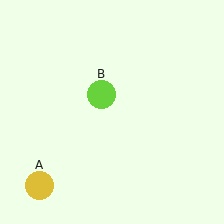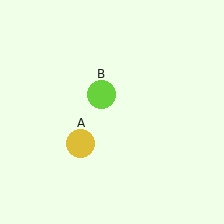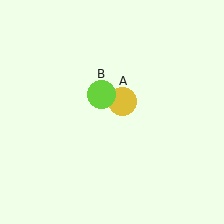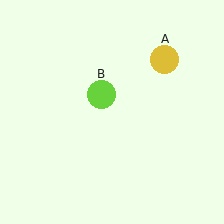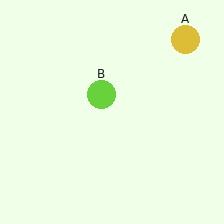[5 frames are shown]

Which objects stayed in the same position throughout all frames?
Lime circle (object B) remained stationary.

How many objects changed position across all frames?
1 object changed position: yellow circle (object A).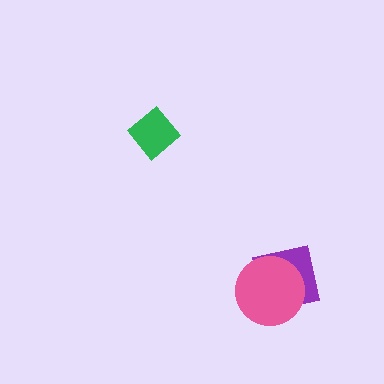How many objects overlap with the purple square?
1 object overlaps with the purple square.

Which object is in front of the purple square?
The pink circle is in front of the purple square.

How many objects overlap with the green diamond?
0 objects overlap with the green diamond.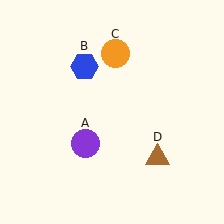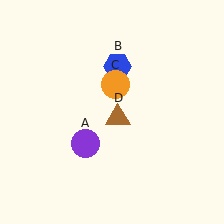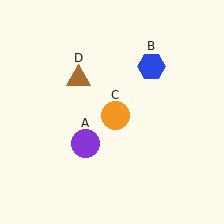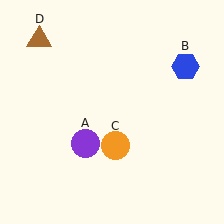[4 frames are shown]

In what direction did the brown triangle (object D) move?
The brown triangle (object D) moved up and to the left.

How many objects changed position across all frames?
3 objects changed position: blue hexagon (object B), orange circle (object C), brown triangle (object D).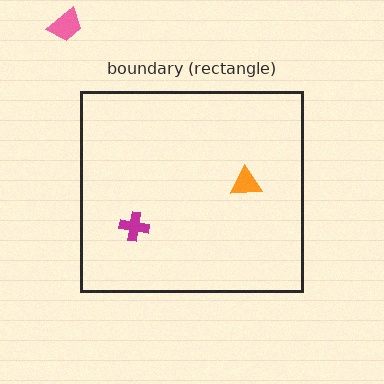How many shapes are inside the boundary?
2 inside, 1 outside.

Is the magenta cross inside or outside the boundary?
Inside.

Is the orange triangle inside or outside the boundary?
Inside.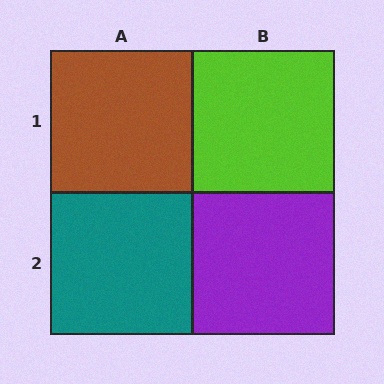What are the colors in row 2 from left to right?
Teal, purple.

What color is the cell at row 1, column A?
Brown.